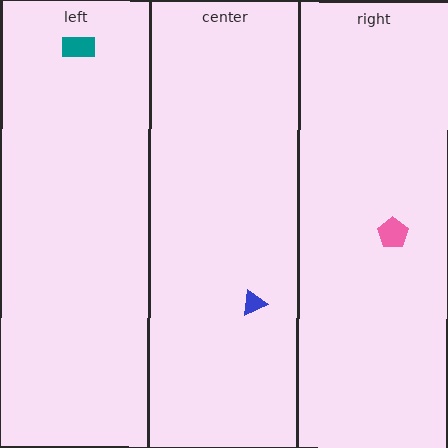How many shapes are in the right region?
1.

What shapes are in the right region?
The pink pentagon.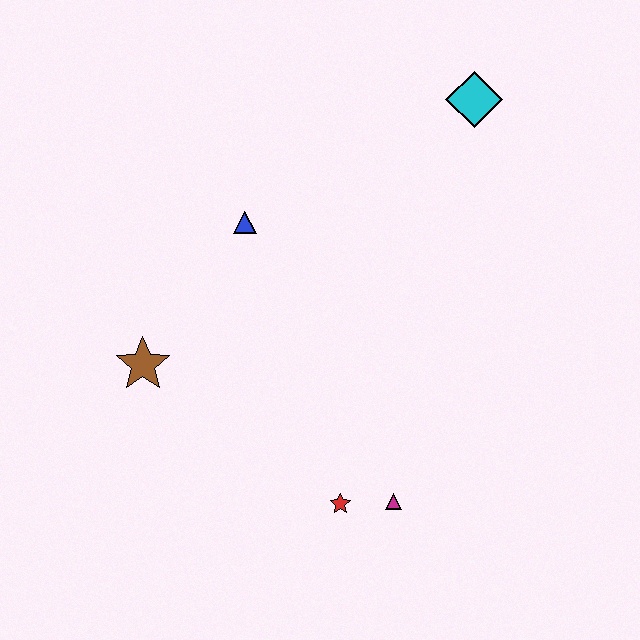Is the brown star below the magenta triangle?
No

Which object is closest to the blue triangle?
The brown star is closest to the blue triangle.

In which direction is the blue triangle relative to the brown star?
The blue triangle is above the brown star.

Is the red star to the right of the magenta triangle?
No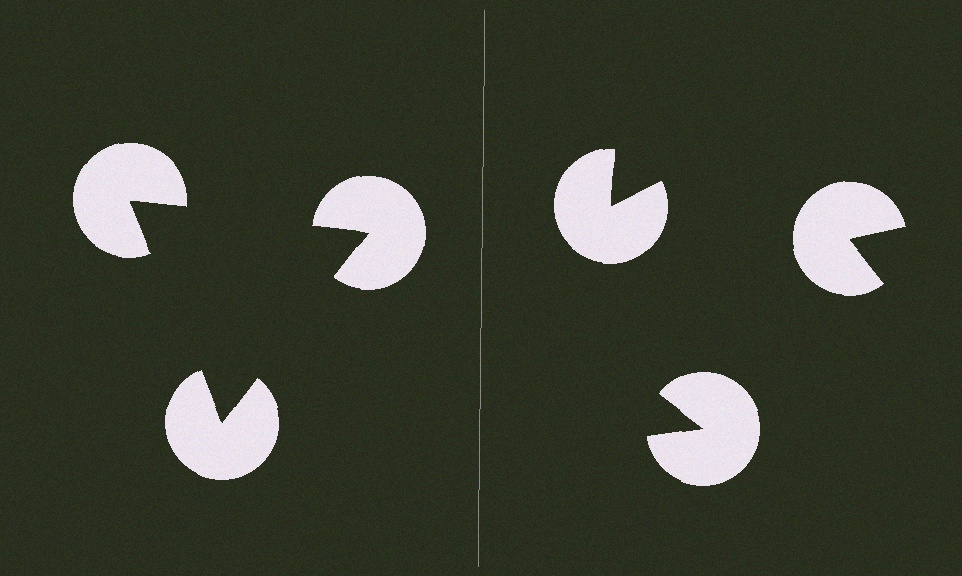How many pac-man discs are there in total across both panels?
6 — 3 on each side.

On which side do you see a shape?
An illusory triangle appears on the left side. On the right side the wedge cuts are rotated, so no coherent shape forms.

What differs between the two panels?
The pac-man discs are positioned identically on both sides; only the wedge orientations differ. On the left they align to a triangle; on the right they are misaligned.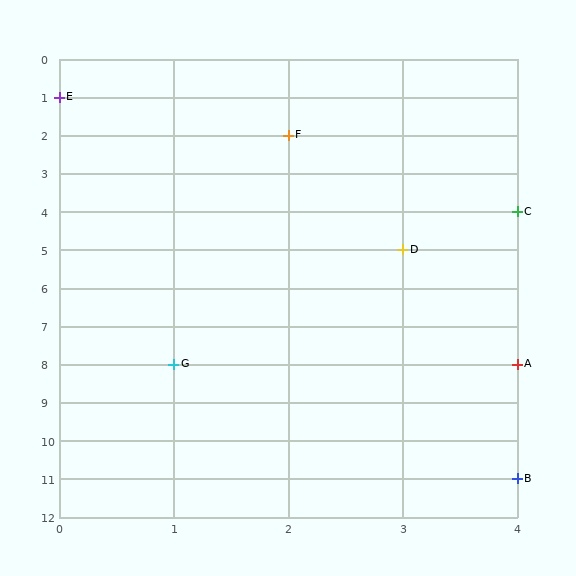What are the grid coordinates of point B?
Point B is at grid coordinates (4, 11).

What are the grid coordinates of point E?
Point E is at grid coordinates (0, 1).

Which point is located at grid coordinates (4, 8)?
Point A is at (4, 8).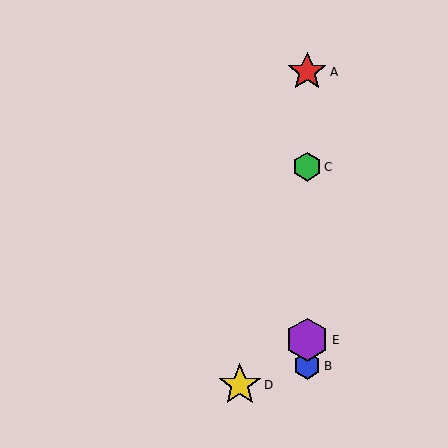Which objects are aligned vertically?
Objects A, B, C, E are aligned vertically.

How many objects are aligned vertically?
4 objects (A, B, C, E) are aligned vertically.